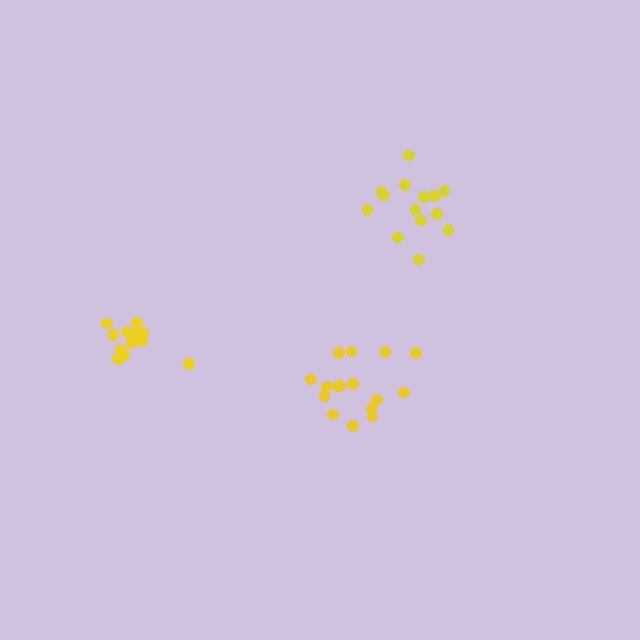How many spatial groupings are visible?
There are 3 spatial groupings.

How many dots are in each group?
Group 1: 16 dots, Group 2: 14 dots, Group 3: 16 dots (46 total).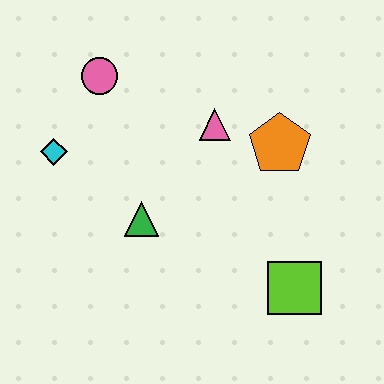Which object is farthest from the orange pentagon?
The cyan diamond is farthest from the orange pentagon.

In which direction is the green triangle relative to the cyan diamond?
The green triangle is to the right of the cyan diamond.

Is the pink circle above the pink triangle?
Yes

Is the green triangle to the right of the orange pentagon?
No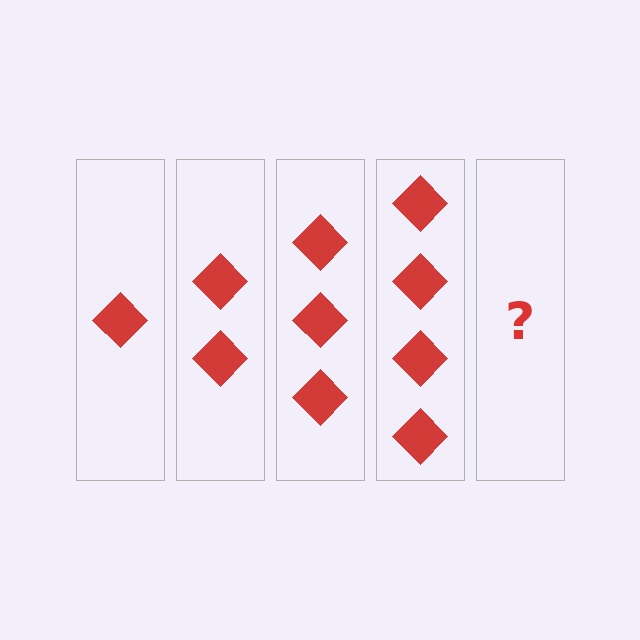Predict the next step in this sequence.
The next step is 5 diamonds.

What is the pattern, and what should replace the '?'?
The pattern is that each step adds one more diamond. The '?' should be 5 diamonds.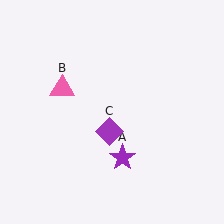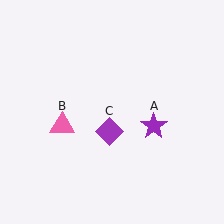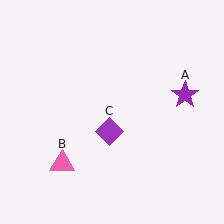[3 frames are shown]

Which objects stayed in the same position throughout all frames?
Purple diamond (object C) remained stationary.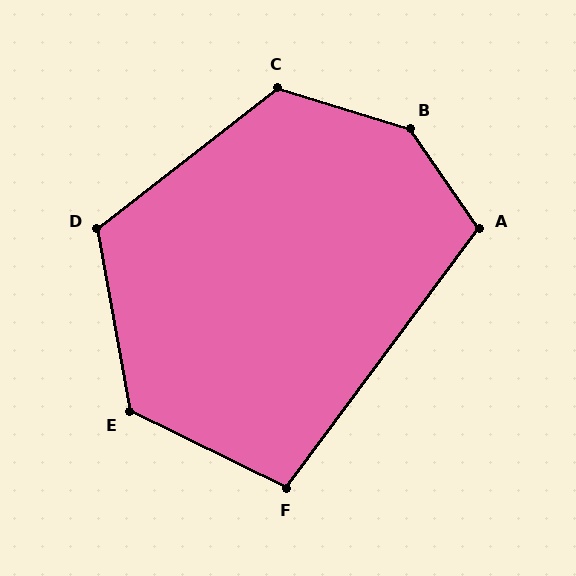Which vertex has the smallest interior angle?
F, at approximately 100 degrees.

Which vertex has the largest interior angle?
B, at approximately 142 degrees.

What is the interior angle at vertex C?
Approximately 125 degrees (obtuse).